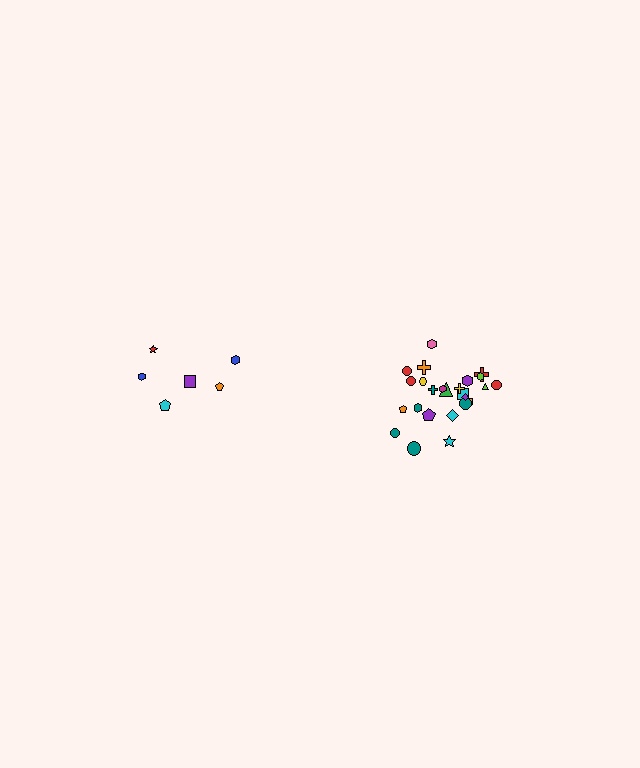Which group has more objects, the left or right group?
The right group.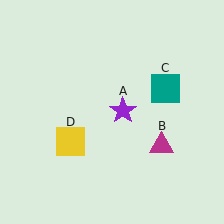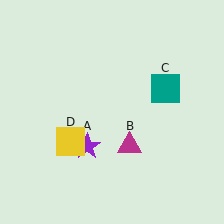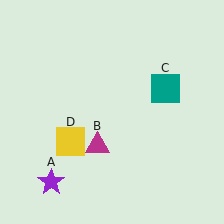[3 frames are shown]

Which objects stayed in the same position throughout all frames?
Teal square (object C) and yellow square (object D) remained stationary.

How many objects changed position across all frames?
2 objects changed position: purple star (object A), magenta triangle (object B).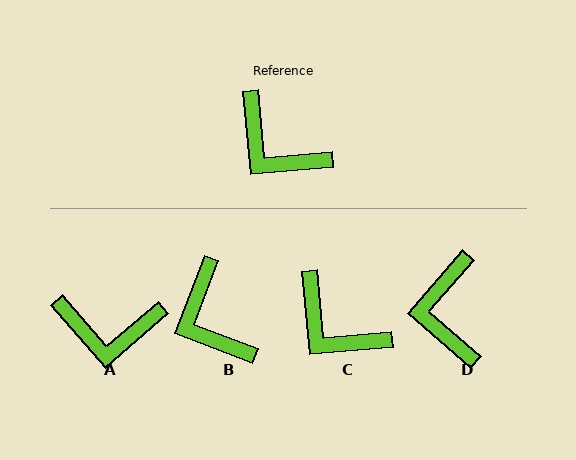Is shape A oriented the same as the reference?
No, it is off by about 36 degrees.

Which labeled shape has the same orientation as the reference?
C.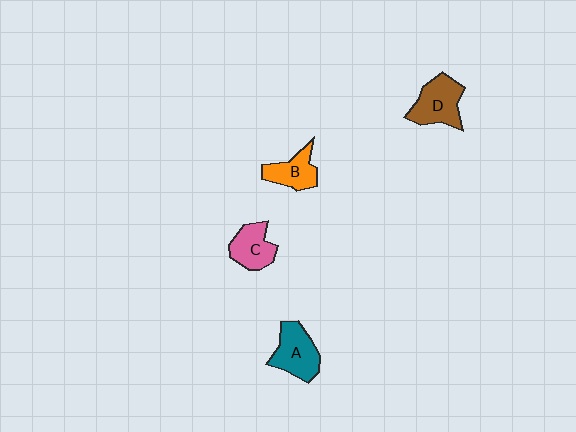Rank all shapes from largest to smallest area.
From largest to smallest: D (brown), A (teal), C (pink), B (orange).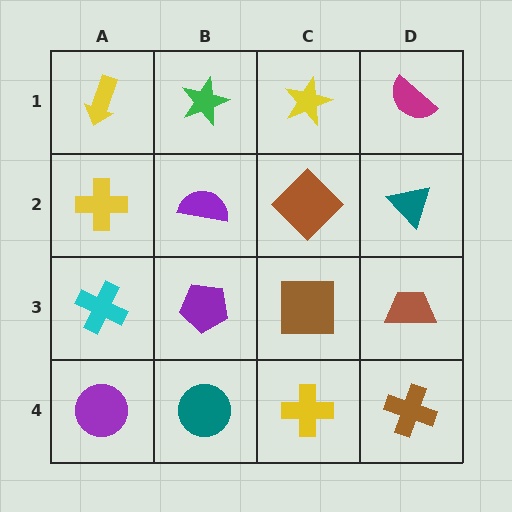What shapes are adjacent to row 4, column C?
A brown square (row 3, column C), a teal circle (row 4, column B), a brown cross (row 4, column D).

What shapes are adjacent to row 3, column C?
A brown diamond (row 2, column C), a yellow cross (row 4, column C), a purple pentagon (row 3, column B), a brown trapezoid (row 3, column D).